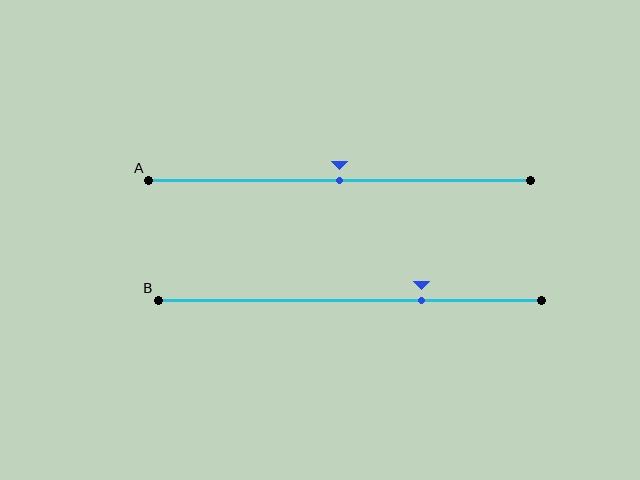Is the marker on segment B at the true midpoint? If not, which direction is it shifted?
No, the marker on segment B is shifted to the right by about 19% of the segment length.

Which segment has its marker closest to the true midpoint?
Segment A has its marker closest to the true midpoint.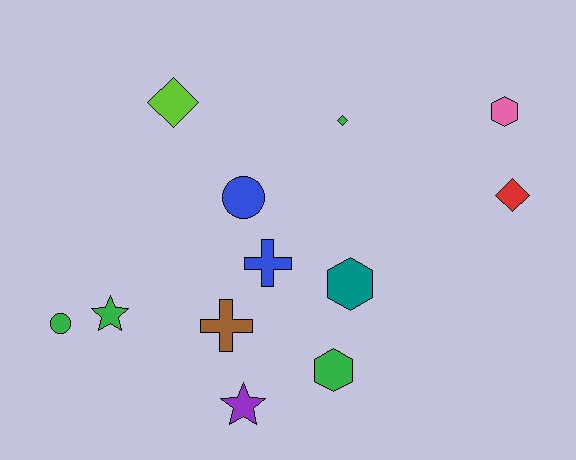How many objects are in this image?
There are 12 objects.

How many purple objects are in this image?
There is 1 purple object.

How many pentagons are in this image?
There are no pentagons.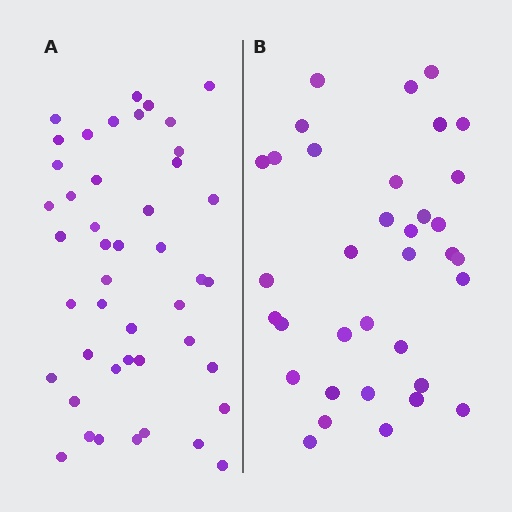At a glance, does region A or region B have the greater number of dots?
Region A (the left region) has more dots.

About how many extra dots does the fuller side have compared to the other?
Region A has roughly 10 or so more dots than region B.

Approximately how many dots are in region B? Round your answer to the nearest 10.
About 40 dots. (The exact count is 35, which rounds to 40.)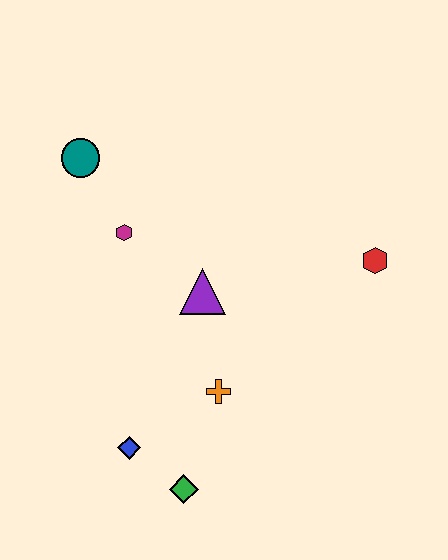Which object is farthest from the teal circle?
The green diamond is farthest from the teal circle.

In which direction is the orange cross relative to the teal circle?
The orange cross is below the teal circle.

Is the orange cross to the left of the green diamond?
No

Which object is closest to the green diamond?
The blue diamond is closest to the green diamond.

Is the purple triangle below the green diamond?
No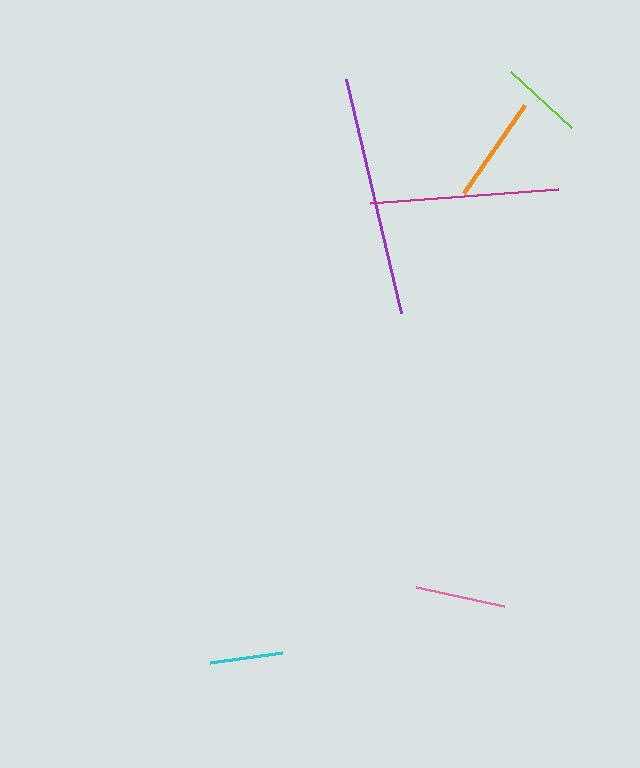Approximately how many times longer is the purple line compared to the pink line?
The purple line is approximately 2.7 times the length of the pink line.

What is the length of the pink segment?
The pink segment is approximately 90 pixels long.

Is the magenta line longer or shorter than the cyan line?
The magenta line is longer than the cyan line.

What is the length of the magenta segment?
The magenta segment is approximately 188 pixels long.